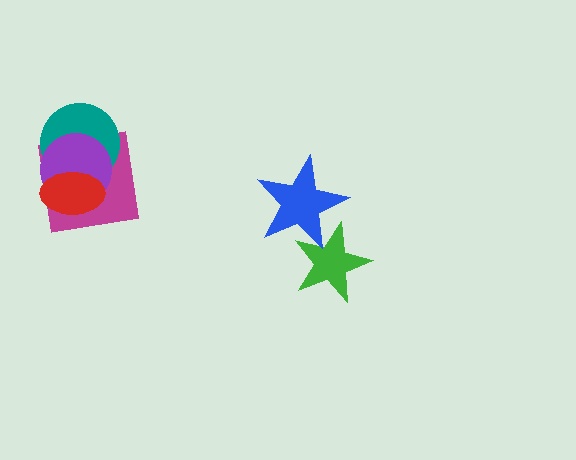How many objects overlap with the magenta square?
3 objects overlap with the magenta square.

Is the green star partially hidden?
Yes, it is partially covered by another shape.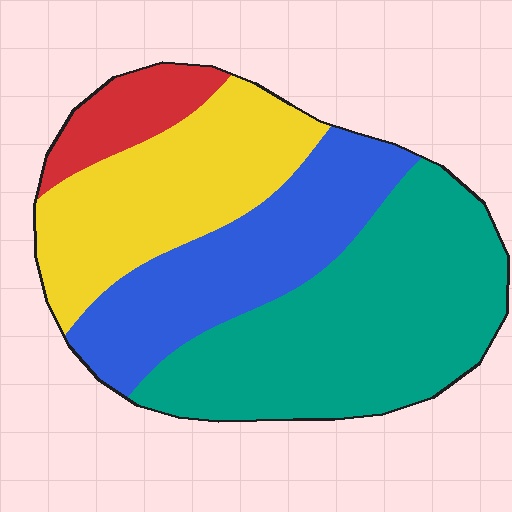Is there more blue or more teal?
Teal.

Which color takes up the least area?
Red, at roughly 10%.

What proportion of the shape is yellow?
Yellow covers around 25% of the shape.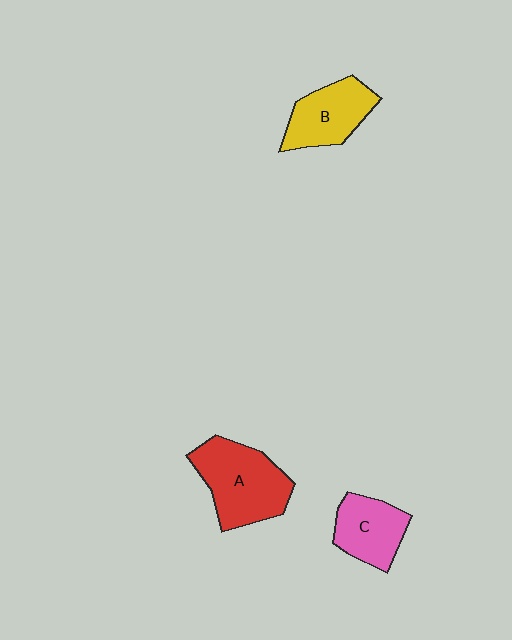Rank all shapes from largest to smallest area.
From largest to smallest: A (red), B (yellow), C (pink).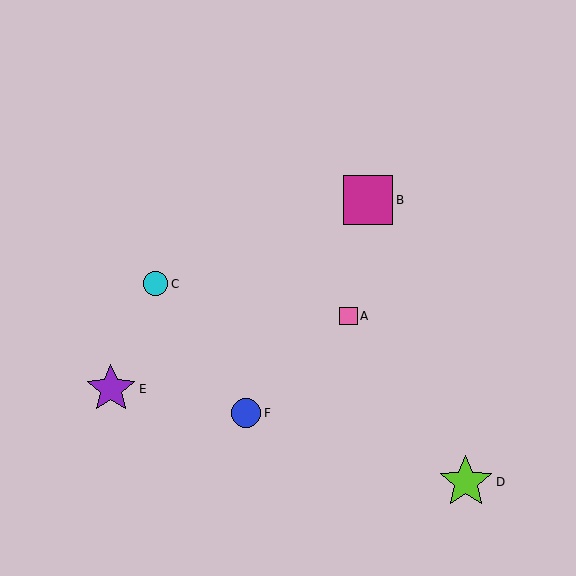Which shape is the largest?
The lime star (labeled D) is the largest.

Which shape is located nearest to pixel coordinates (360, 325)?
The pink square (labeled A) at (348, 316) is nearest to that location.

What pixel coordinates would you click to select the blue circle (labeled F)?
Click at (246, 413) to select the blue circle F.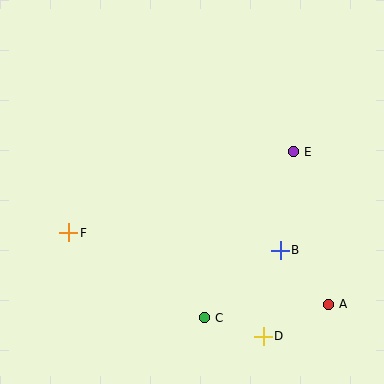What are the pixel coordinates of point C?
Point C is at (204, 318).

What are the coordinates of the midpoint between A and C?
The midpoint between A and C is at (266, 311).